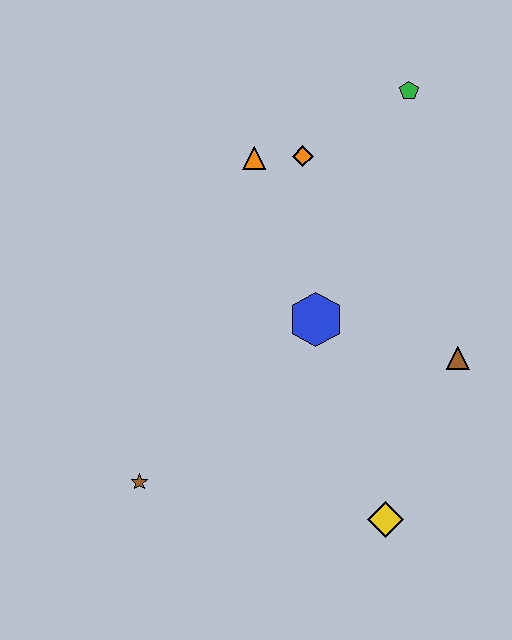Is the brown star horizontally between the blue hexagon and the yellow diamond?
No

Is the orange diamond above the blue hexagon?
Yes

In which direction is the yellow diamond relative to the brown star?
The yellow diamond is to the right of the brown star.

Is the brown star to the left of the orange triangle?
Yes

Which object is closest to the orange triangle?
The orange diamond is closest to the orange triangle.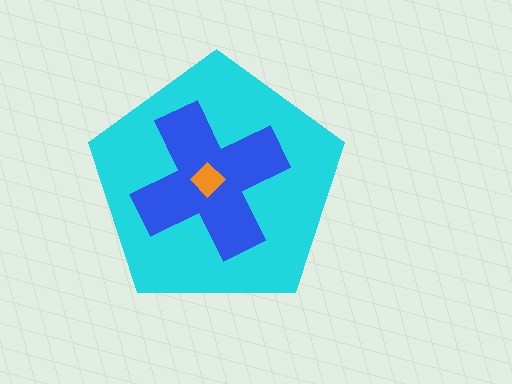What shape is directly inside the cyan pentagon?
The blue cross.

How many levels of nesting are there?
3.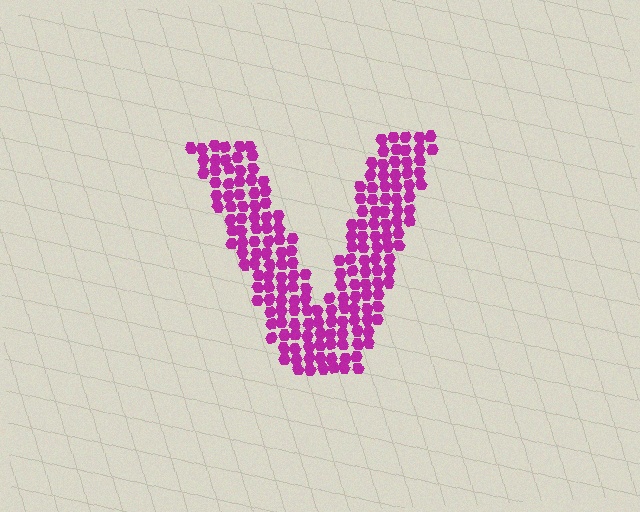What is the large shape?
The large shape is the letter V.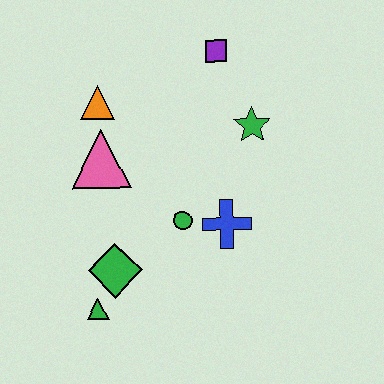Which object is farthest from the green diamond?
The purple square is farthest from the green diamond.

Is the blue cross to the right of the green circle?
Yes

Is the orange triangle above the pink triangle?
Yes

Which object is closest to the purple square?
The green star is closest to the purple square.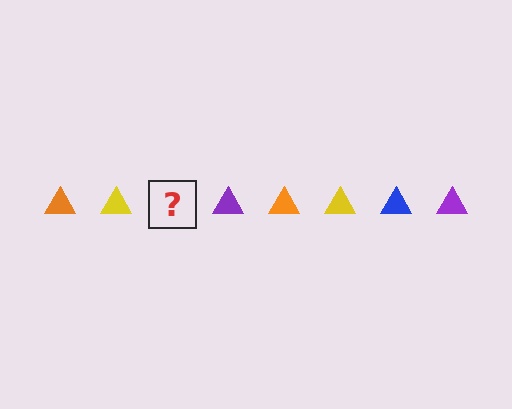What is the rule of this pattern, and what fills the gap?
The rule is that the pattern cycles through orange, yellow, blue, purple triangles. The gap should be filled with a blue triangle.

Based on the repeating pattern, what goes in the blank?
The blank should be a blue triangle.